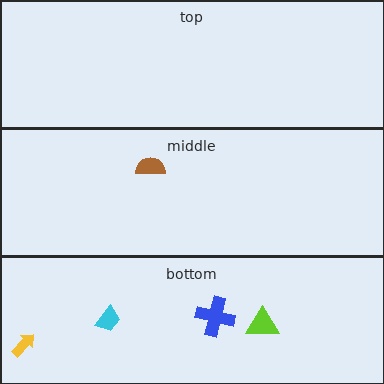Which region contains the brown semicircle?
The middle region.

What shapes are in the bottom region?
The lime triangle, the cyan trapezoid, the blue cross, the yellow arrow.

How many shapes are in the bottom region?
4.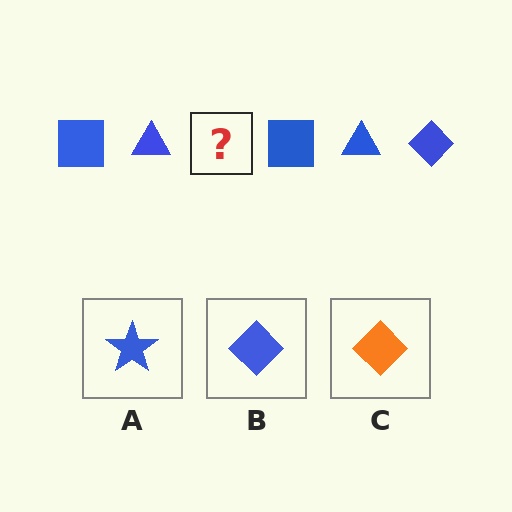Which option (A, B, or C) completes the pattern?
B.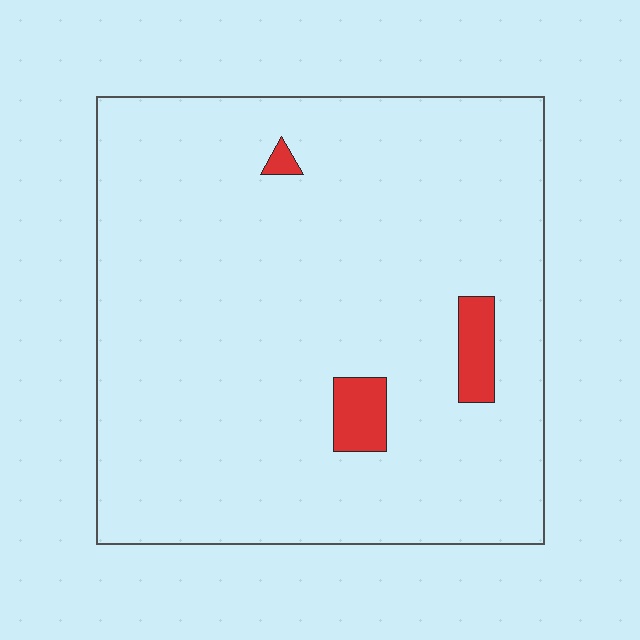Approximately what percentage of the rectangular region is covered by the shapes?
Approximately 5%.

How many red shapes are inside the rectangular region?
3.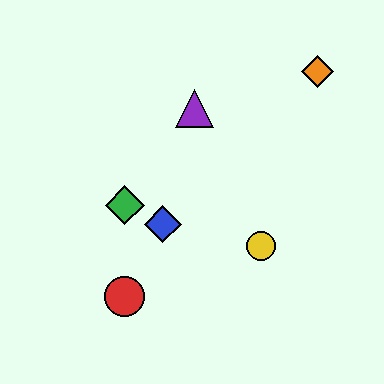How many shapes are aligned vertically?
2 shapes (the red circle, the green diamond) are aligned vertically.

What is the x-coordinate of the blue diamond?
The blue diamond is at x≈163.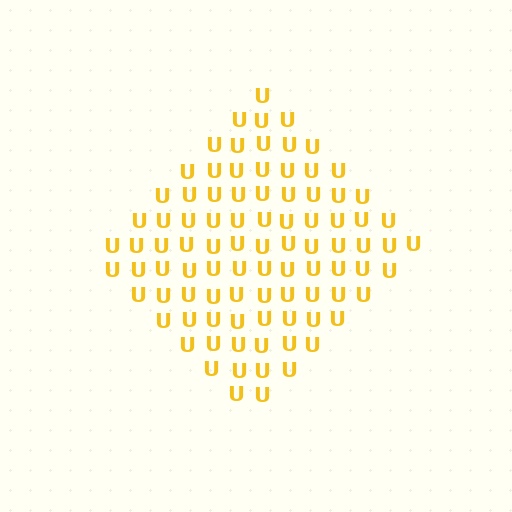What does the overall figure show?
The overall figure shows a diamond.